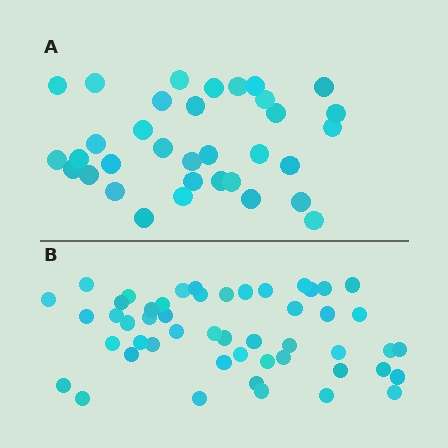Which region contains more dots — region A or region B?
Region B (the bottom region) has more dots.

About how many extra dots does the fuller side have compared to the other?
Region B has approximately 15 more dots than region A.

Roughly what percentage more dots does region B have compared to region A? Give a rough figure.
About 45% more.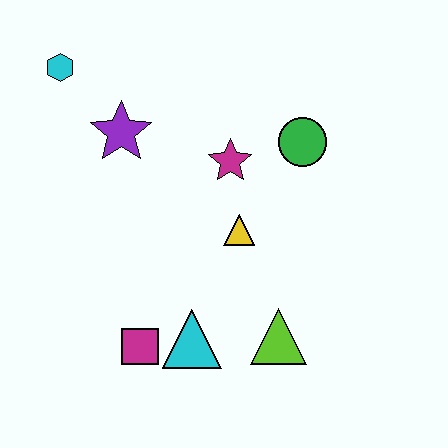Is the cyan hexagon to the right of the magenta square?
No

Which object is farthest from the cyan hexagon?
The lime triangle is farthest from the cyan hexagon.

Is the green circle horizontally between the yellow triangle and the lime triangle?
No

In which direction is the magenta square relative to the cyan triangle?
The magenta square is to the left of the cyan triangle.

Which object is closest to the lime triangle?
The cyan triangle is closest to the lime triangle.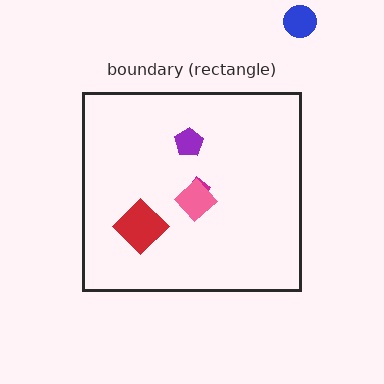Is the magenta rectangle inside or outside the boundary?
Inside.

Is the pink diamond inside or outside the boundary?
Inside.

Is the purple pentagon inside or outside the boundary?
Inside.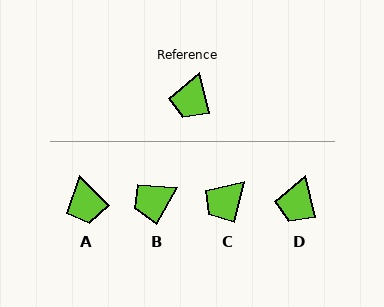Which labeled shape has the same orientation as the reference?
D.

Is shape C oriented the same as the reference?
No, it is off by about 26 degrees.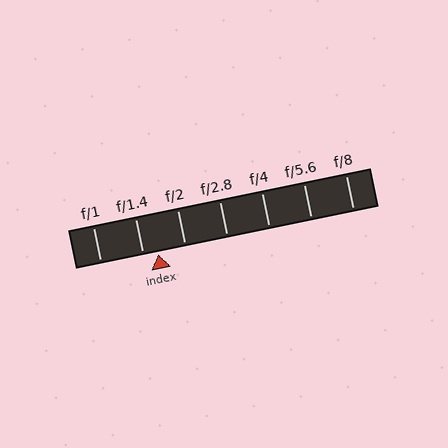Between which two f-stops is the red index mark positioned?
The index mark is between f/1.4 and f/2.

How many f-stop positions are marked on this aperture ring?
There are 7 f-stop positions marked.